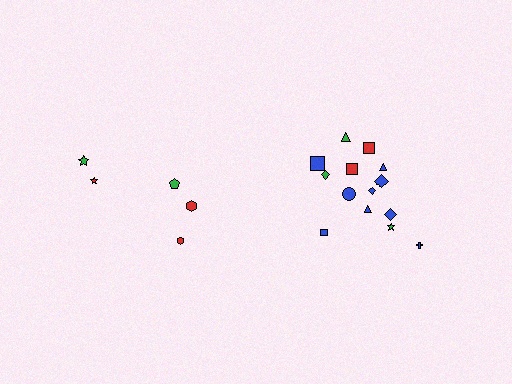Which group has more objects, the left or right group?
The right group.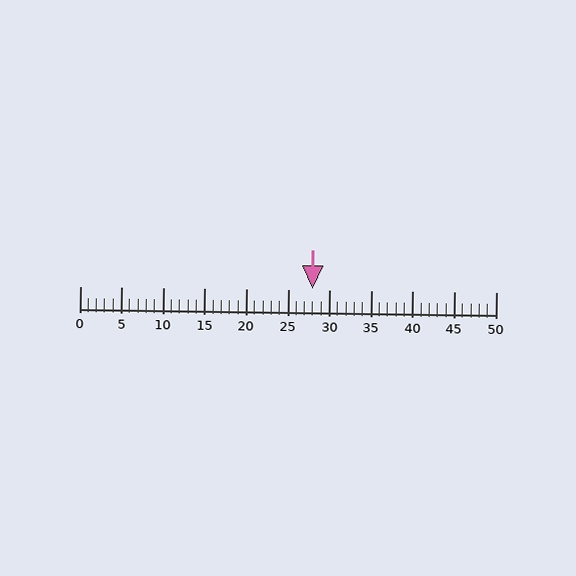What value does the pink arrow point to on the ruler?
The pink arrow points to approximately 28.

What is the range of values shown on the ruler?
The ruler shows values from 0 to 50.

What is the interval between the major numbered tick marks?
The major tick marks are spaced 5 units apart.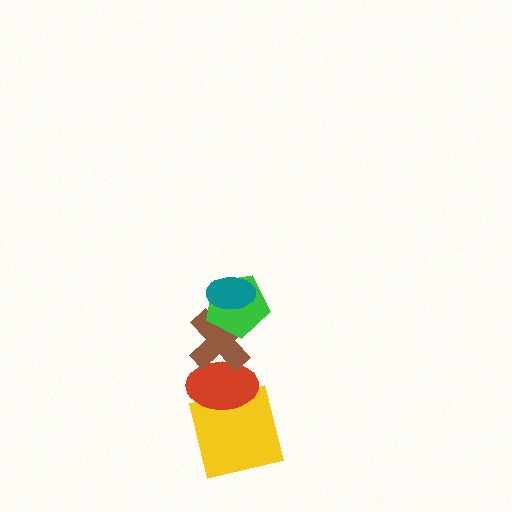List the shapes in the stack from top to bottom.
From top to bottom: the teal ellipse, the green pentagon, the brown cross, the red ellipse, the yellow square.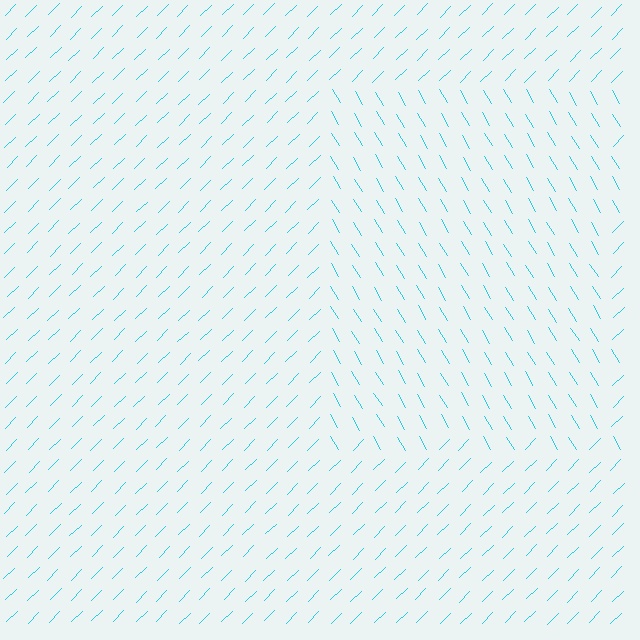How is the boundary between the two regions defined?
The boundary is defined purely by a change in line orientation (approximately 76 degrees difference). All lines are the same color and thickness.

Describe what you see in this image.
The image is filled with small cyan line segments. A rectangle region in the image has lines oriented differently from the surrounding lines, creating a visible texture boundary.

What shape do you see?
I see a rectangle.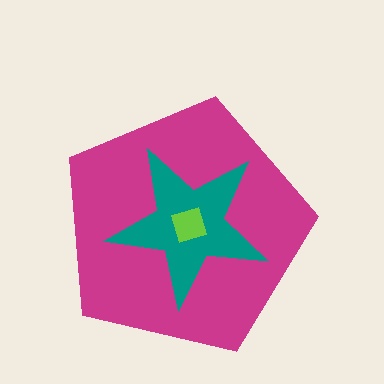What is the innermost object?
The lime diamond.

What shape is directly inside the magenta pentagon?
The teal star.